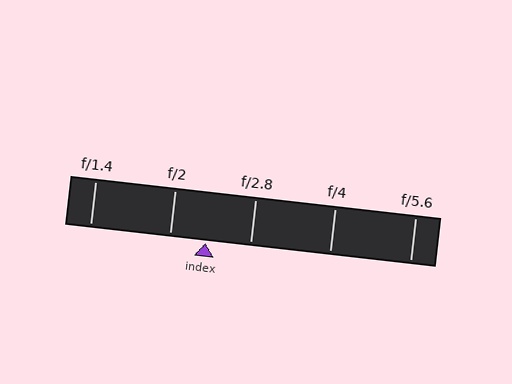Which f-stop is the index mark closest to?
The index mark is closest to f/2.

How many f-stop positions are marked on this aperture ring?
There are 5 f-stop positions marked.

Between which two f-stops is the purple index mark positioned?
The index mark is between f/2 and f/2.8.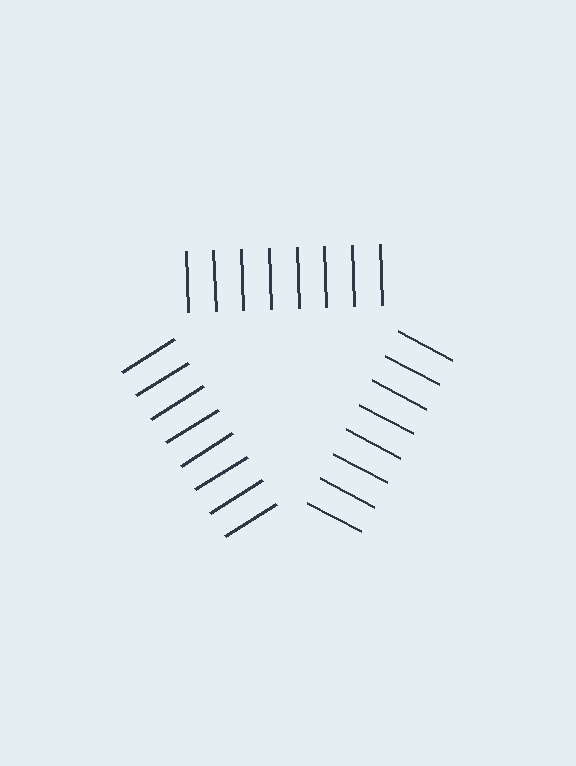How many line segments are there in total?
24 — 8 along each of the 3 edges.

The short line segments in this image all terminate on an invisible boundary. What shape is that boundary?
An illusory triangle — the line segments terminate on its edges but no continuous stroke is drawn.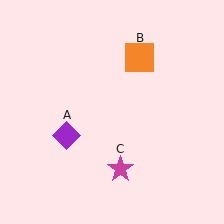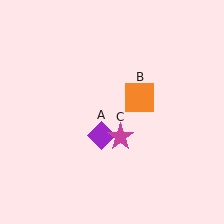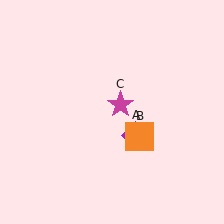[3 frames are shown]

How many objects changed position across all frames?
3 objects changed position: purple diamond (object A), orange square (object B), magenta star (object C).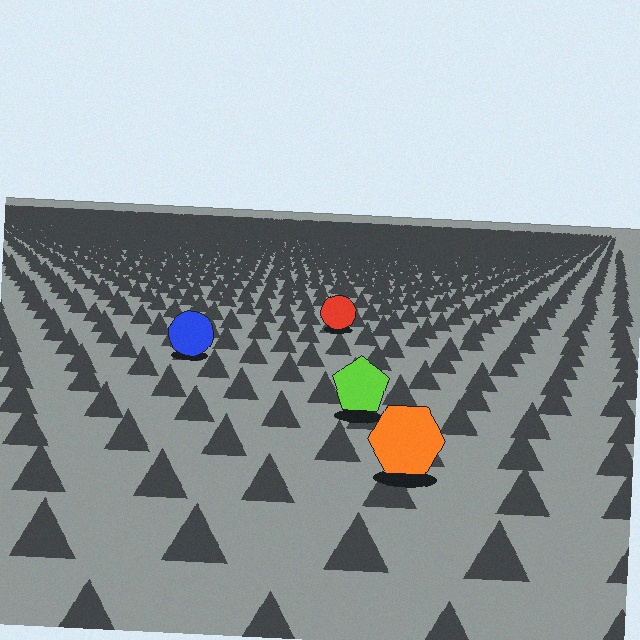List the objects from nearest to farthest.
From nearest to farthest: the orange hexagon, the lime pentagon, the blue circle, the red circle.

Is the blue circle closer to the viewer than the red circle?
Yes. The blue circle is closer — you can tell from the texture gradient: the ground texture is coarser near it.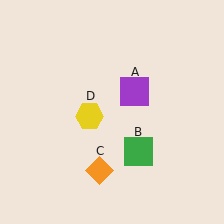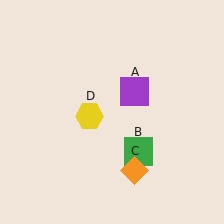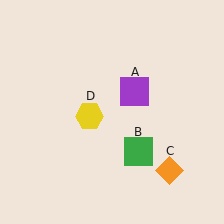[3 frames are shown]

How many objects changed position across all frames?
1 object changed position: orange diamond (object C).